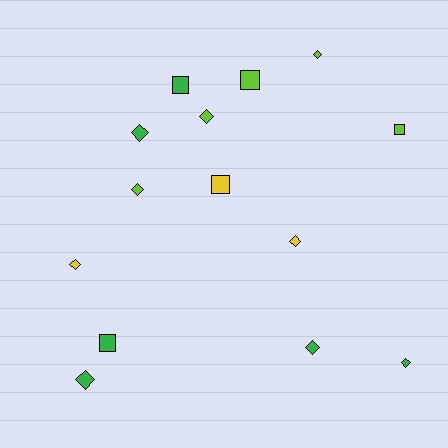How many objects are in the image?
There are 14 objects.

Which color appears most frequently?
Green, with 6 objects.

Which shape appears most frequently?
Diamond, with 9 objects.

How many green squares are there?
There are 2 green squares.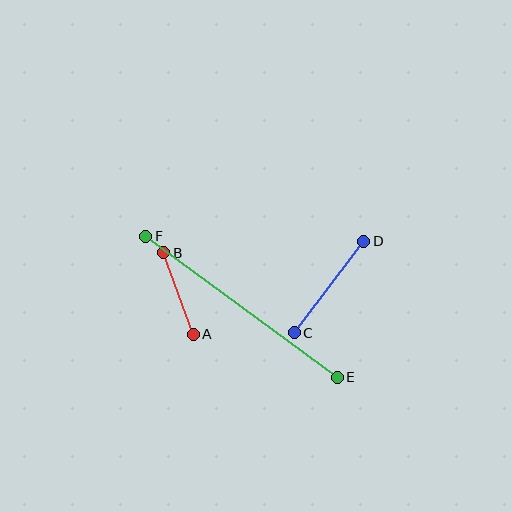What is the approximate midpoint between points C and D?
The midpoint is at approximately (329, 287) pixels.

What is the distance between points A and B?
The distance is approximately 86 pixels.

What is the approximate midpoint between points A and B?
The midpoint is at approximately (179, 294) pixels.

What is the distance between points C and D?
The distance is approximately 115 pixels.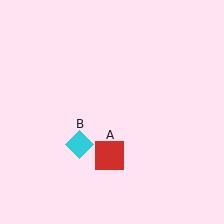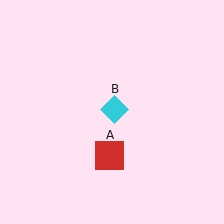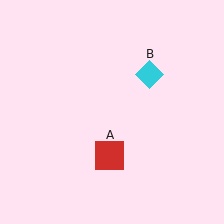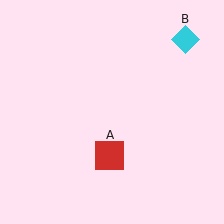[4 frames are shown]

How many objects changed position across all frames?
1 object changed position: cyan diamond (object B).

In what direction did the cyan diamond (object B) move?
The cyan diamond (object B) moved up and to the right.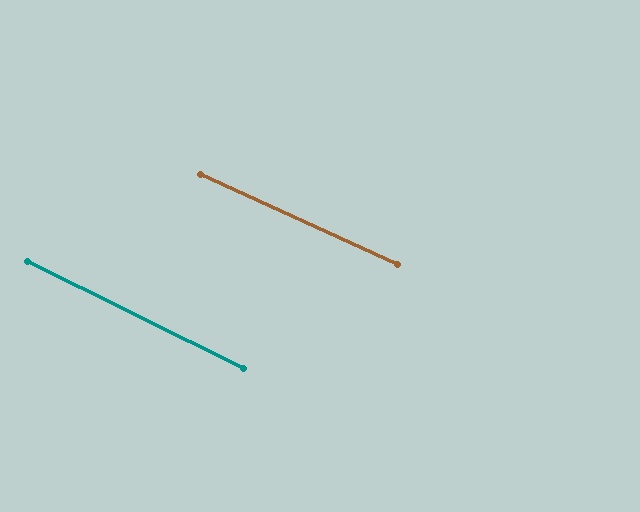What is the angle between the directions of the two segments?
Approximately 2 degrees.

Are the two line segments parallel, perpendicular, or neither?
Parallel — their directions differ by only 1.8°.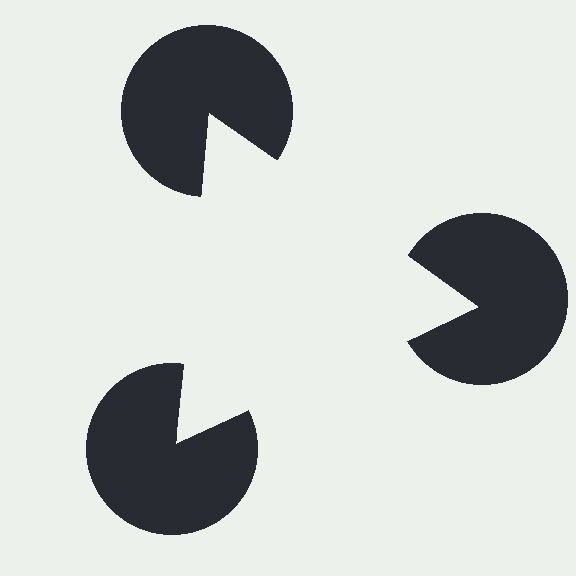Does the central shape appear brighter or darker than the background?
It typically appears slightly brighter than the background, even though no actual brightness change is drawn.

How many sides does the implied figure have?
3 sides.